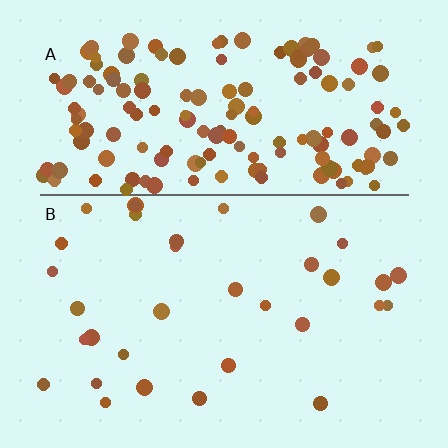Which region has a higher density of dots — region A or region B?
A (the top).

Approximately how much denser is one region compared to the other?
Approximately 5.0× — region A over region B.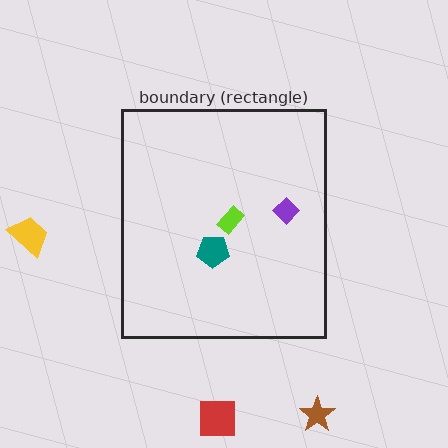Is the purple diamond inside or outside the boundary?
Inside.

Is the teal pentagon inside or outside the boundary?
Inside.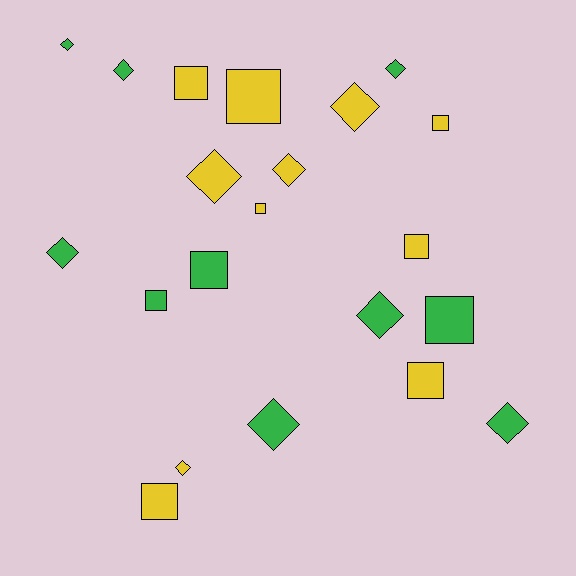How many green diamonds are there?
There are 7 green diamonds.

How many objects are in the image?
There are 21 objects.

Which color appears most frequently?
Yellow, with 11 objects.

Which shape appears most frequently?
Diamond, with 11 objects.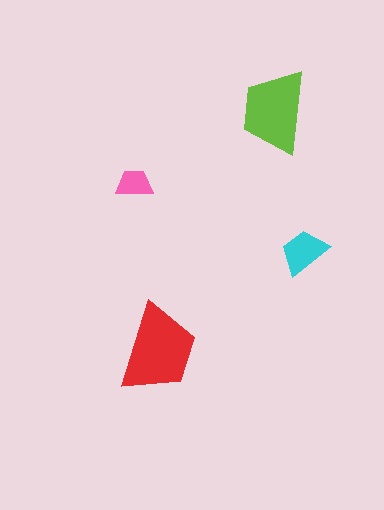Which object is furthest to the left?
The pink trapezoid is leftmost.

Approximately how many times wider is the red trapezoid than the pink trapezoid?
About 2.5 times wider.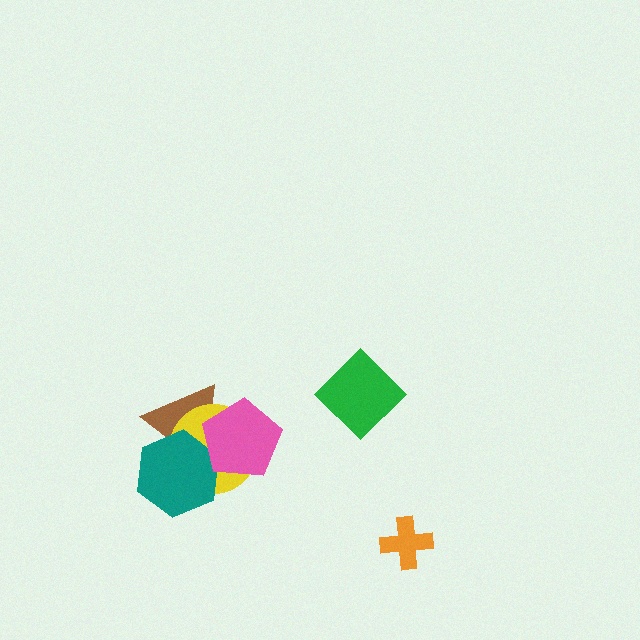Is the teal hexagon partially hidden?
Yes, it is partially covered by another shape.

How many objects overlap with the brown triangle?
3 objects overlap with the brown triangle.